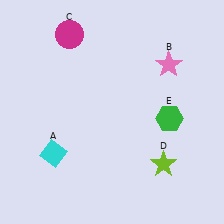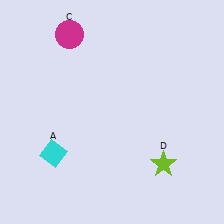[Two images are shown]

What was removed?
The green hexagon (E), the pink star (B) were removed in Image 2.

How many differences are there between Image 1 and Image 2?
There are 2 differences between the two images.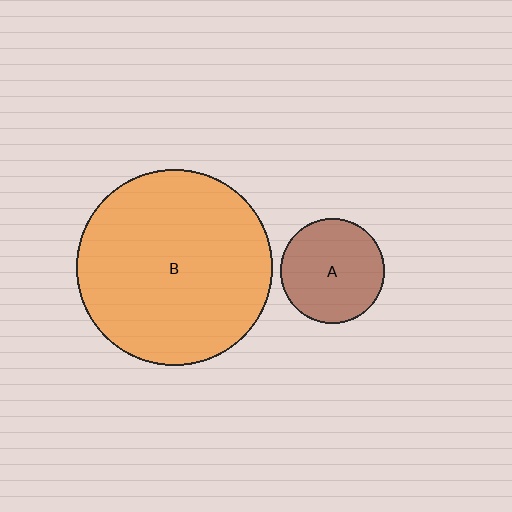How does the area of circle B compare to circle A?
Approximately 3.5 times.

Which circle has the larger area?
Circle B (orange).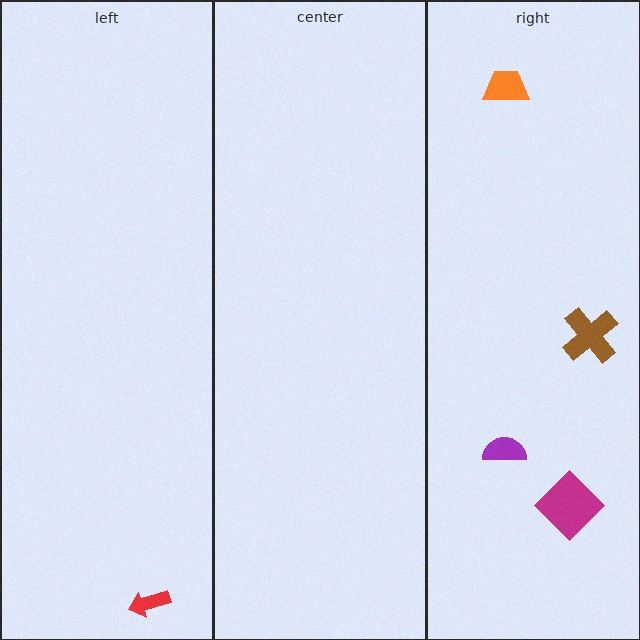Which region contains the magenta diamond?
The right region.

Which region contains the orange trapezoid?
The right region.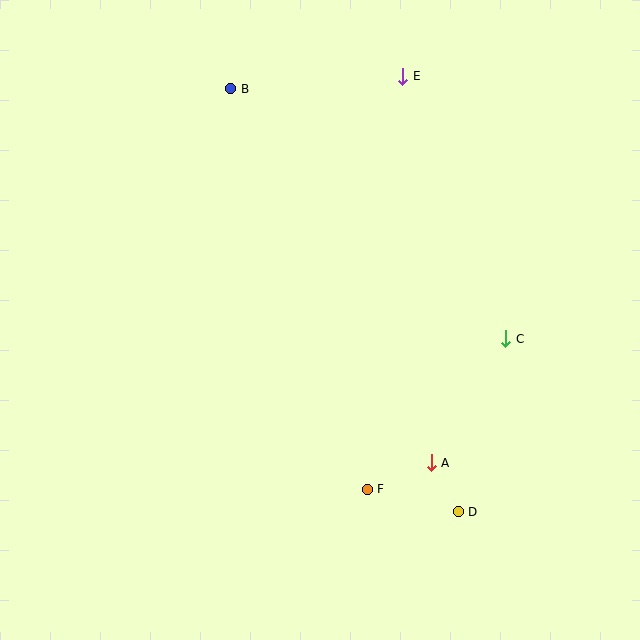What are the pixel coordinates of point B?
Point B is at (231, 89).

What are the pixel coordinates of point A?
Point A is at (431, 463).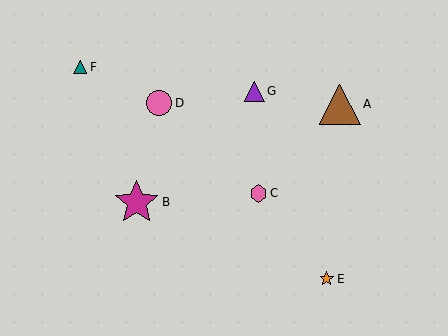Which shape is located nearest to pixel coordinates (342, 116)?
The brown triangle (labeled A) at (340, 104) is nearest to that location.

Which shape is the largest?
The magenta star (labeled B) is the largest.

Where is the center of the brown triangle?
The center of the brown triangle is at (340, 104).